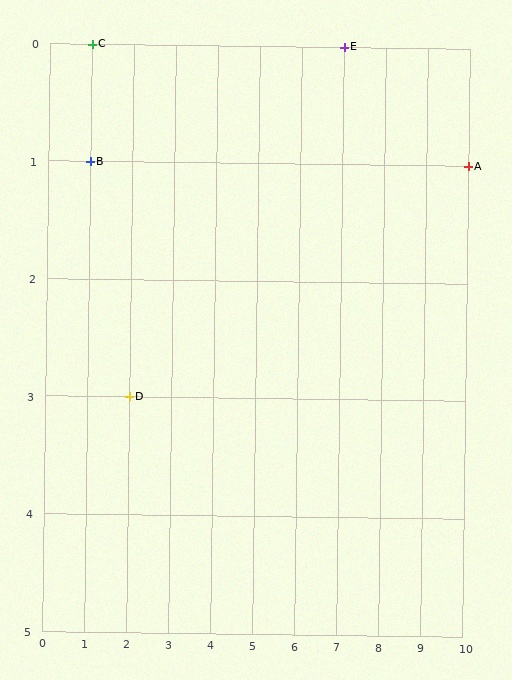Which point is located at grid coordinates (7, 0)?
Point E is at (7, 0).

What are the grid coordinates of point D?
Point D is at grid coordinates (2, 3).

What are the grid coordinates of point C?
Point C is at grid coordinates (1, 0).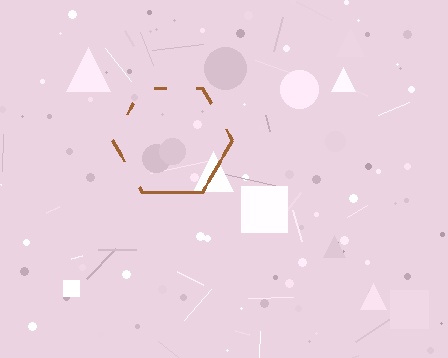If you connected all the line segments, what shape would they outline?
They would outline a hexagon.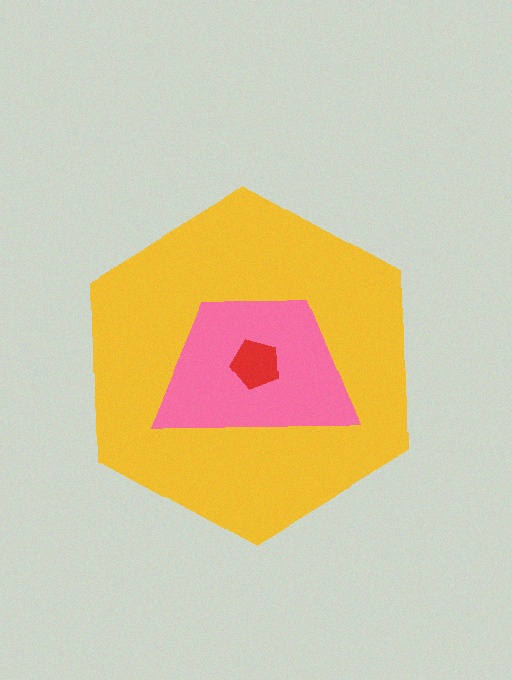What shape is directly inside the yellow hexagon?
The pink trapezoid.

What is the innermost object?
The red pentagon.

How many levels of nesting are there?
3.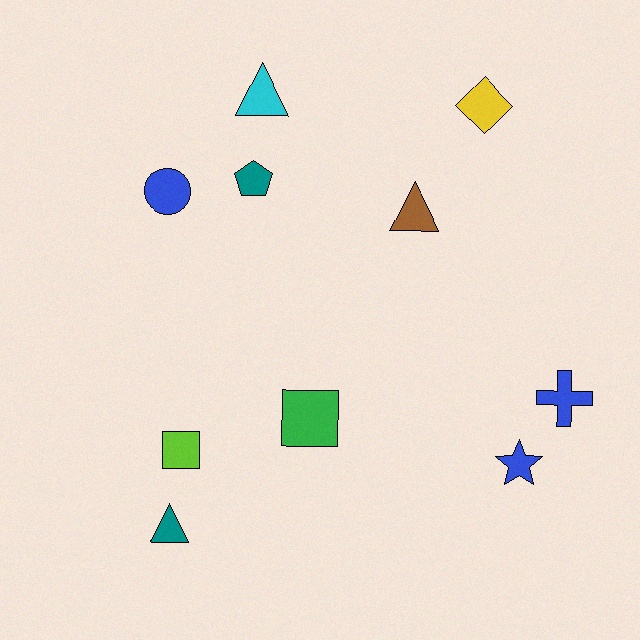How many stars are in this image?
There is 1 star.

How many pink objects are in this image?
There are no pink objects.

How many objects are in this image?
There are 10 objects.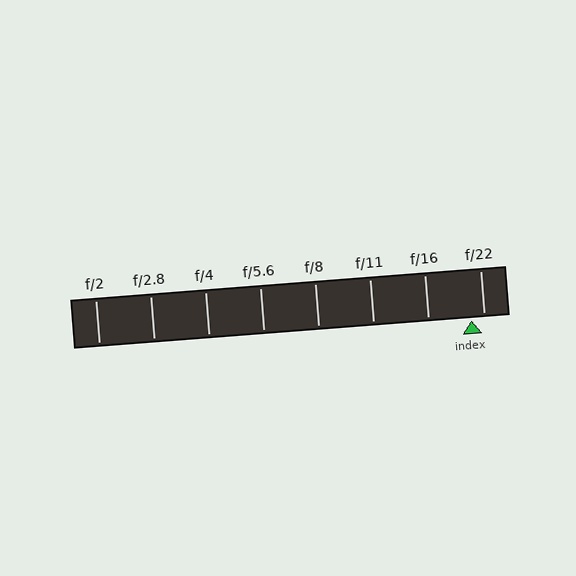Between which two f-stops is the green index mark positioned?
The index mark is between f/16 and f/22.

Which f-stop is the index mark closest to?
The index mark is closest to f/22.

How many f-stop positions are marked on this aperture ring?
There are 8 f-stop positions marked.